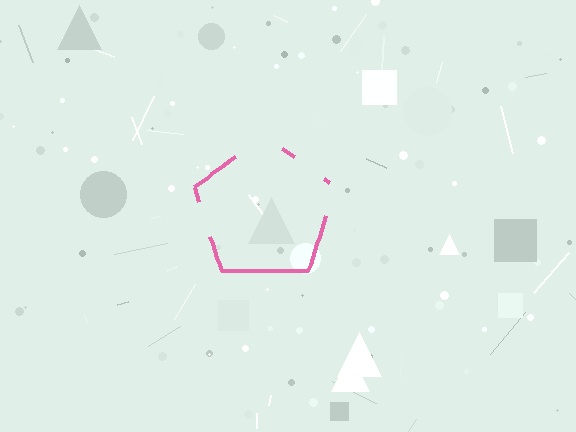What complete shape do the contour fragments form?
The contour fragments form a pentagon.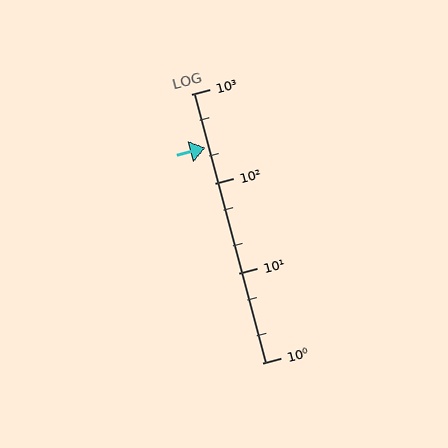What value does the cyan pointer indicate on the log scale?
The pointer indicates approximately 250.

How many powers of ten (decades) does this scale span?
The scale spans 3 decades, from 1 to 1000.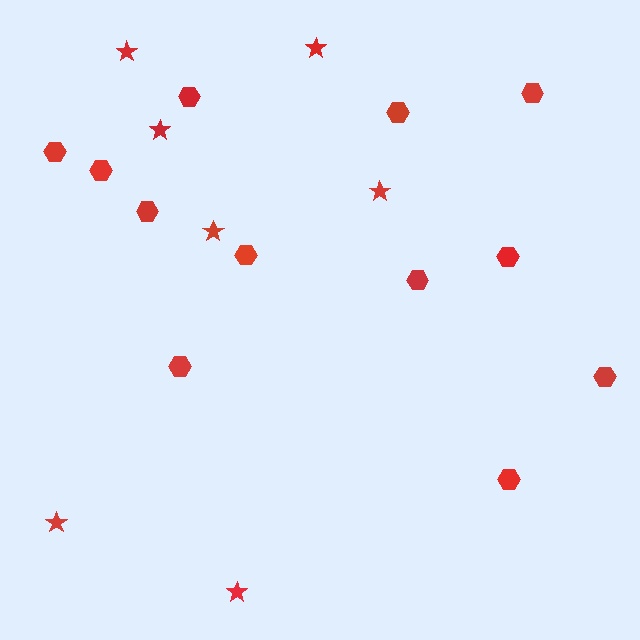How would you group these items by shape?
There are 2 groups: one group of hexagons (12) and one group of stars (7).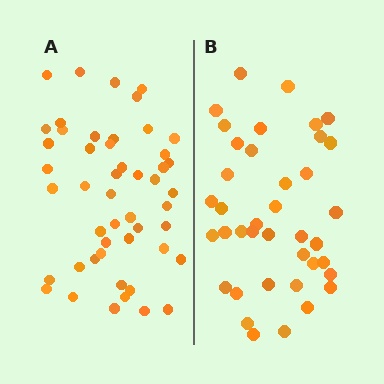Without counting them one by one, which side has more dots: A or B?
Region A (the left region) has more dots.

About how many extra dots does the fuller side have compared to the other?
Region A has roughly 10 or so more dots than region B.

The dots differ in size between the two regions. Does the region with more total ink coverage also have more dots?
No. Region B has more total ink coverage because its dots are larger, but region A actually contains more individual dots. Total area can be misleading — the number of items is what matters here.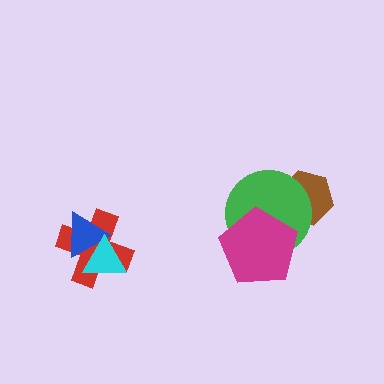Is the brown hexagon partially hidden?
Yes, it is partially covered by another shape.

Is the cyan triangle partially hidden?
No, no other shape covers it.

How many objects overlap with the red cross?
2 objects overlap with the red cross.